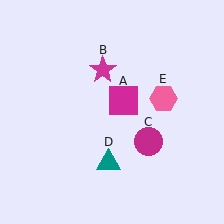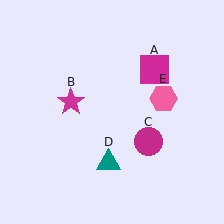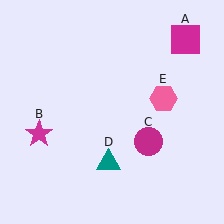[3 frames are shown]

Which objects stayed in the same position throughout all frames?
Magenta circle (object C) and teal triangle (object D) and pink hexagon (object E) remained stationary.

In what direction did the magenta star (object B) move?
The magenta star (object B) moved down and to the left.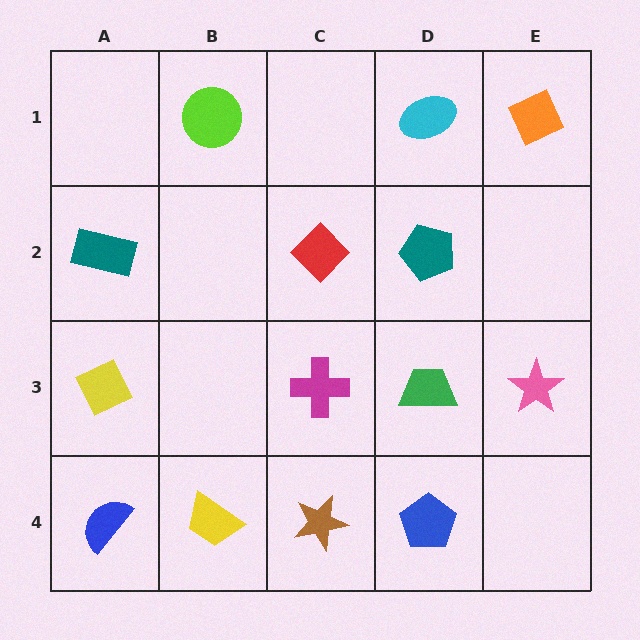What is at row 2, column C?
A red diamond.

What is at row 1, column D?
A cyan ellipse.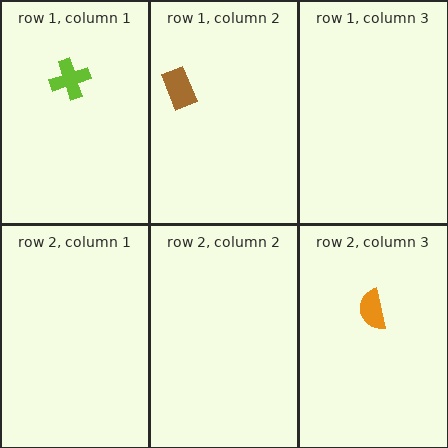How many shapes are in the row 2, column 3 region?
1.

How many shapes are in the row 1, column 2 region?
1.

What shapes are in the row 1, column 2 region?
The brown rectangle.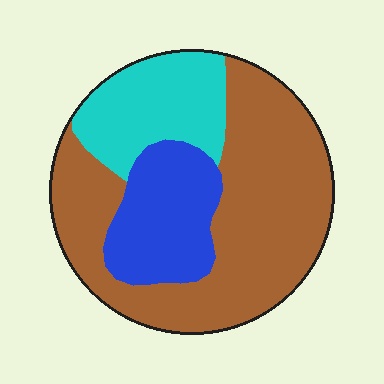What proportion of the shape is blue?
Blue covers around 20% of the shape.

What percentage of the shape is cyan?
Cyan takes up about one fifth (1/5) of the shape.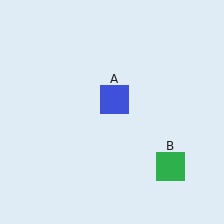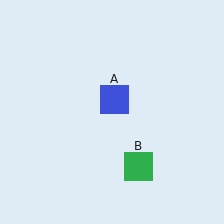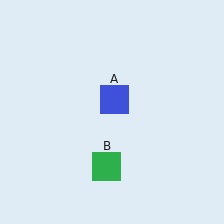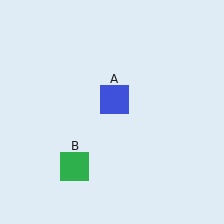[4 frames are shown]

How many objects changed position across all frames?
1 object changed position: green square (object B).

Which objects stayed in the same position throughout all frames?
Blue square (object A) remained stationary.